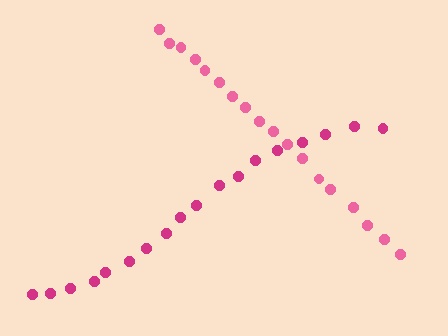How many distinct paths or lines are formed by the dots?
There are 2 distinct paths.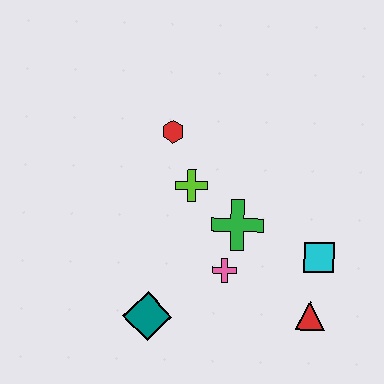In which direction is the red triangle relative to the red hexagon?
The red triangle is below the red hexagon.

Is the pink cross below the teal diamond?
No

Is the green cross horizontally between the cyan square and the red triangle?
No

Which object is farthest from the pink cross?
The red hexagon is farthest from the pink cross.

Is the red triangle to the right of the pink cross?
Yes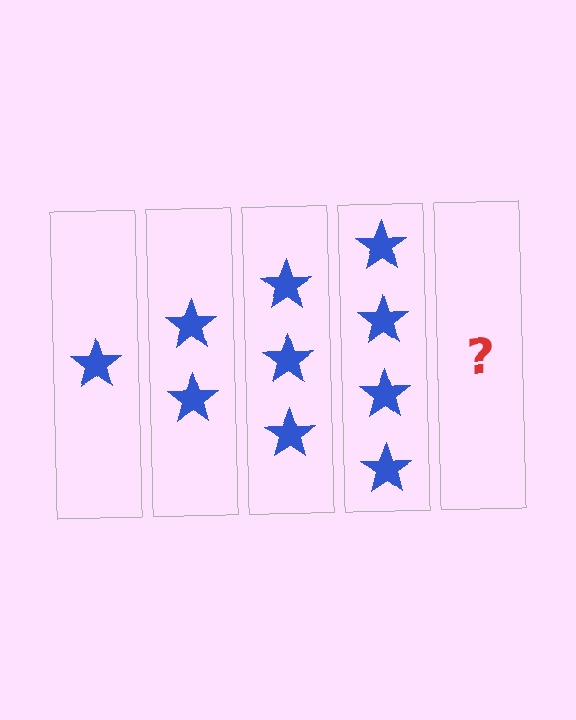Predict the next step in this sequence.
The next step is 5 stars.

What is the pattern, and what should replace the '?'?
The pattern is that each step adds one more star. The '?' should be 5 stars.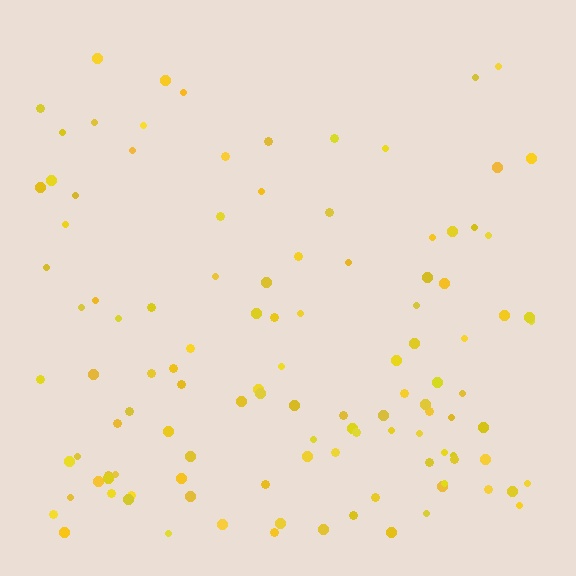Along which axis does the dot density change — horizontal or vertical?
Vertical.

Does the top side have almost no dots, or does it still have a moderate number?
Still a moderate number, just noticeably fewer than the bottom.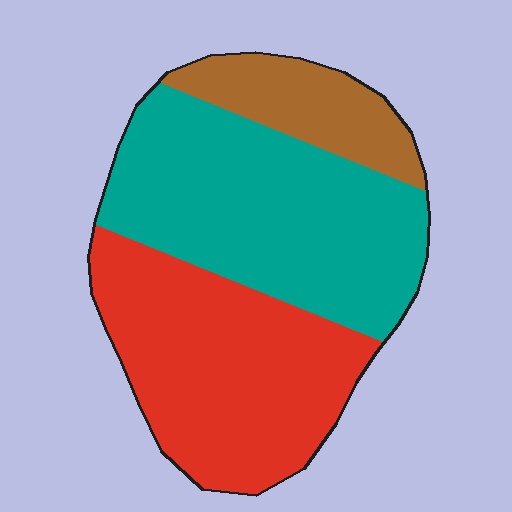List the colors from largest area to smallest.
From largest to smallest: teal, red, brown.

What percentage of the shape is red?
Red covers 40% of the shape.